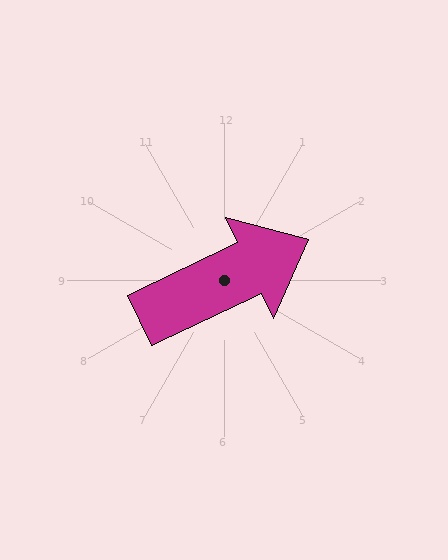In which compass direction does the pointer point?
Northeast.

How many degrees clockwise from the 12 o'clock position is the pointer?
Approximately 64 degrees.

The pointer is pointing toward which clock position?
Roughly 2 o'clock.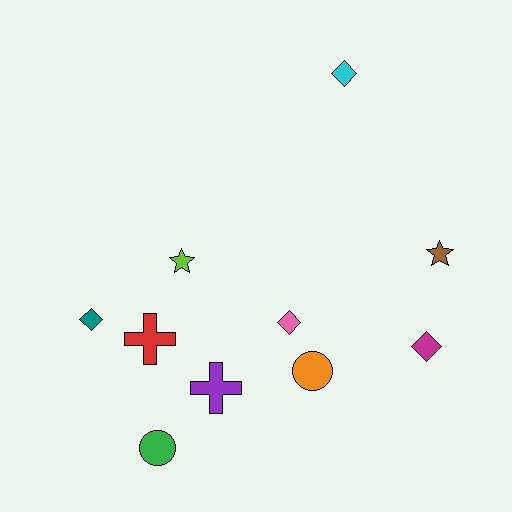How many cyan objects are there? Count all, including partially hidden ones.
There is 1 cyan object.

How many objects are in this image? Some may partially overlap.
There are 10 objects.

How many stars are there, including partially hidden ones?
There are 2 stars.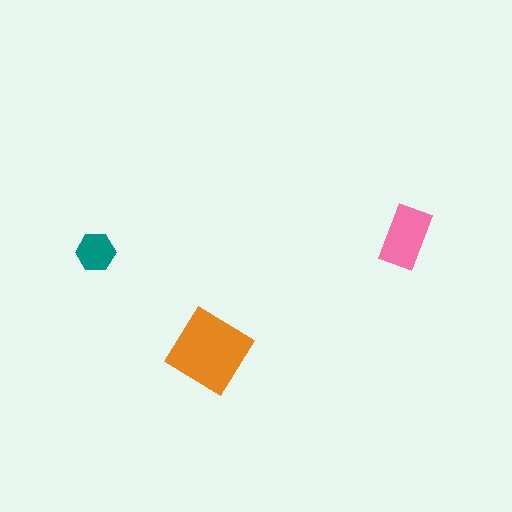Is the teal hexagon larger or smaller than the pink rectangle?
Smaller.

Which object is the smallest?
The teal hexagon.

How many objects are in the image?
There are 3 objects in the image.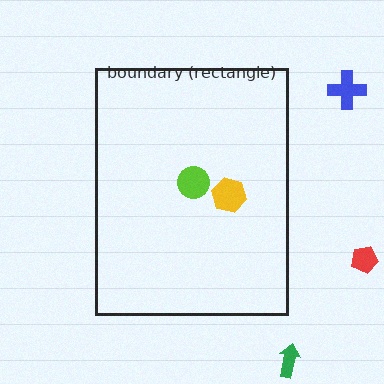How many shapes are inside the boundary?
2 inside, 3 outside.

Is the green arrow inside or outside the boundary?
Outside.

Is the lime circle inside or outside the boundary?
Inside.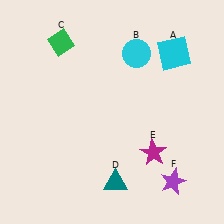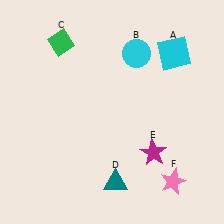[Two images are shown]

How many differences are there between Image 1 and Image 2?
There is 1 difference between the two images.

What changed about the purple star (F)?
In Image 1, F is purple. In Image 2, it changed to pink.